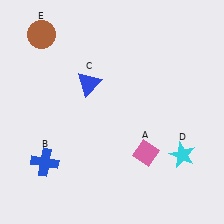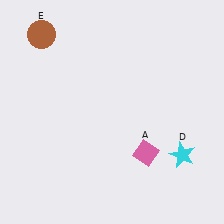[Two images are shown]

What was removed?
The blue triangle (C), the blue cross (B) were removed in Image 2.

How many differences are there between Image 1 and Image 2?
There are 2 differences between the two images.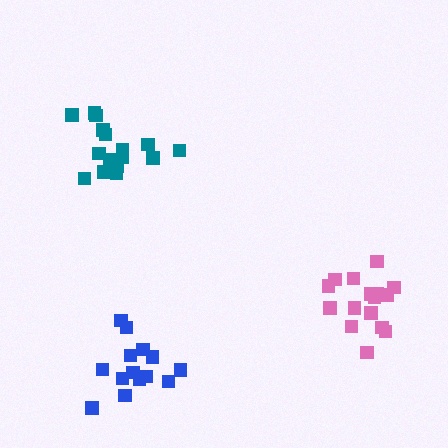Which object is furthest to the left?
The teal cluster is leftmost.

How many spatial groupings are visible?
There are 3 spatial groupings.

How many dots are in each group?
Group 1: 17 dots, Group 2: 14 dots, Group 3: 16 dots (47 total).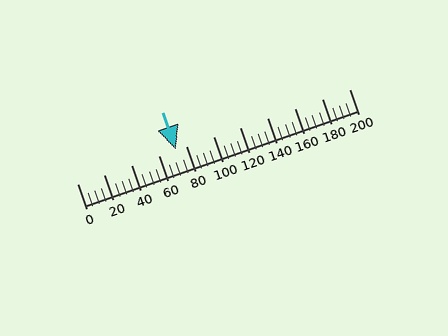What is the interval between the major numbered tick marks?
The major tick marks are spaced 20 units apart.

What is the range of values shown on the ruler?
The ruler shows values from 0 to 200.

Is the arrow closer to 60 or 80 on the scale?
The arrow is closer to 80.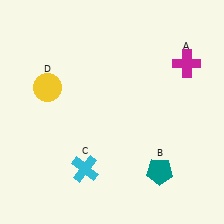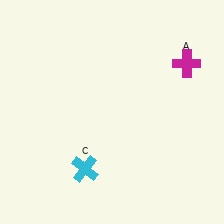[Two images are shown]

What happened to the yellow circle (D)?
The yellow circle (D) was removed in Image 2. It was in the top-left area of Image 1.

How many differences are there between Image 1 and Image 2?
There are 2 differences between the two images.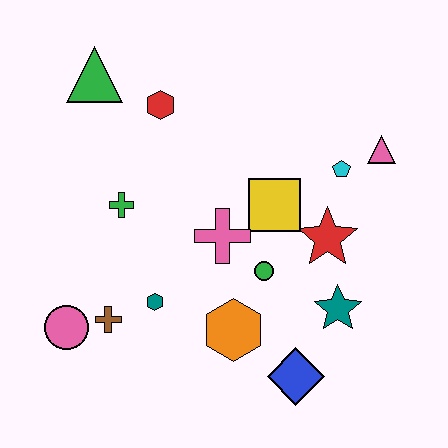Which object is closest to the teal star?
The red star is closest to the teal star.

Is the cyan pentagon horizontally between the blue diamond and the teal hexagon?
No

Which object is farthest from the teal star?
The green triangle is farthest from the teal star.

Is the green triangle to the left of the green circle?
Yes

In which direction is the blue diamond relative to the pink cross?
The blue diamond is below the pink cross.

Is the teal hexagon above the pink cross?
No